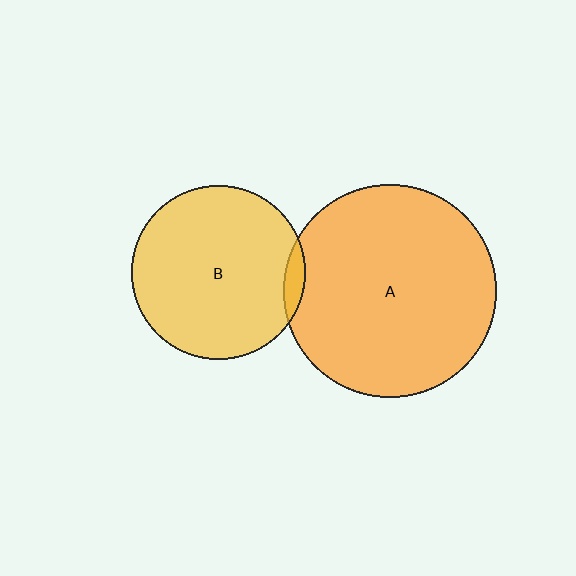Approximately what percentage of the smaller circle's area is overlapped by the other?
Approximately 5%.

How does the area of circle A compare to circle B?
Approximately 1.5 times.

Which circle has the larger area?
Circle A (orange).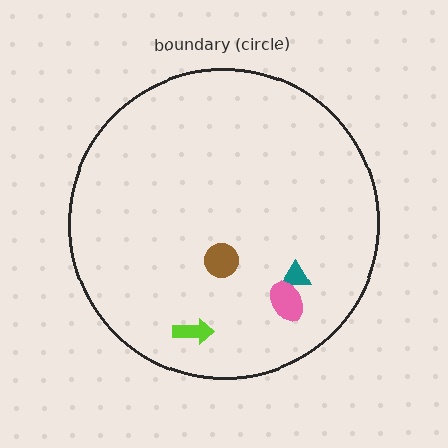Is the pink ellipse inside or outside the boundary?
Inside.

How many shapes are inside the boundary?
4 inside, 0 outside.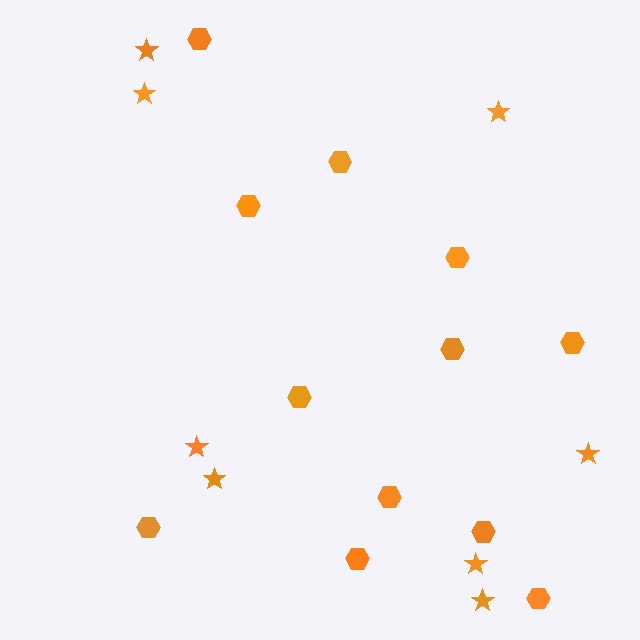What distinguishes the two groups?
There are 2 groups: one group of hexagons (12) and one group of stars (8).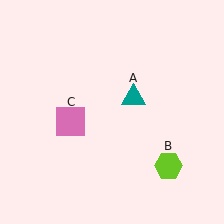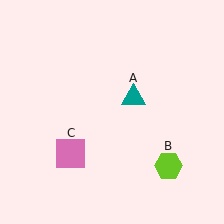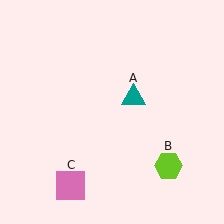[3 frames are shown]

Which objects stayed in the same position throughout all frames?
Teal triangle (object A) and lime hexagon (object B) remained stationary.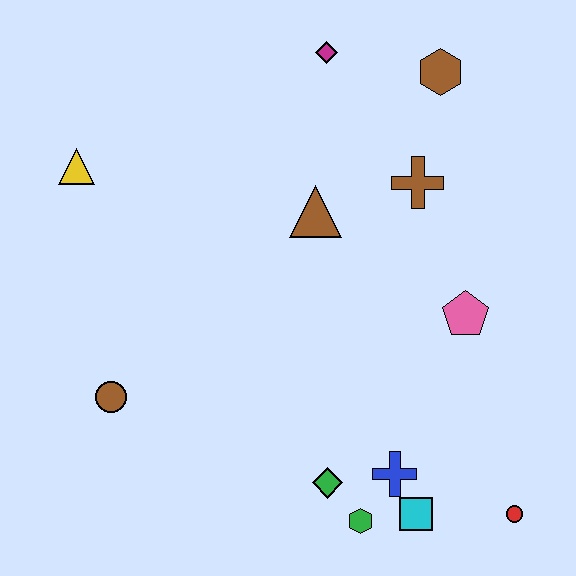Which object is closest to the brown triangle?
The brown cross is closest to the brown triangle.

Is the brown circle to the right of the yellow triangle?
Yes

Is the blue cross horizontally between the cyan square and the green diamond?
Yes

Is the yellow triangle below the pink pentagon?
No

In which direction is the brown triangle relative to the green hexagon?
The brown triangle is above the green hexagon.